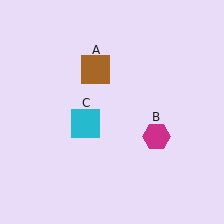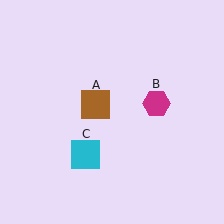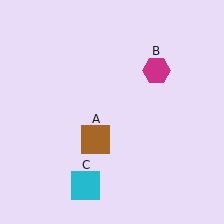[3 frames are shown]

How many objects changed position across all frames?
3 objects changed position: brown square (object A), magenta hexagon (object B), cyan square (object C).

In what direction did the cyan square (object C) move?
The cyan square (object C) moved down.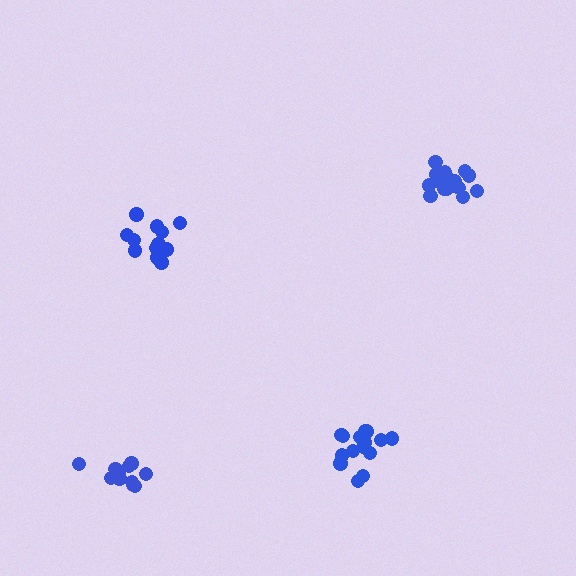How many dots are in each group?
Group 1: 16 dots, Group 2: 15 dots, Group 3: 13 dots, Group 4: 11 dots (55 total).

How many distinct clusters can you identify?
There are 4 distinct clusters.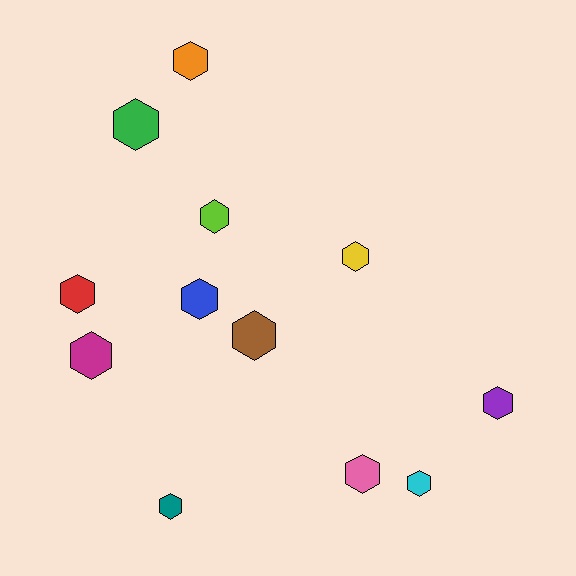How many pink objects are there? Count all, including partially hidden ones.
There is 1 pink object.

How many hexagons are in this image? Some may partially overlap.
There are 12 hexagons.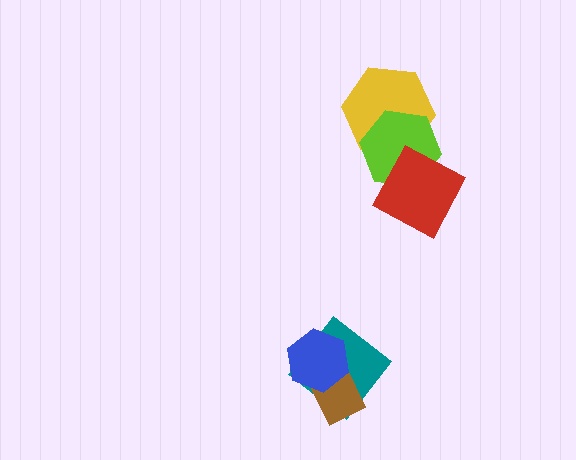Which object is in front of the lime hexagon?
The red diamond is in front of the lime hexagon.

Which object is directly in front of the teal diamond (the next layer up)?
The brown rectangle is directly in front of the teal diamond.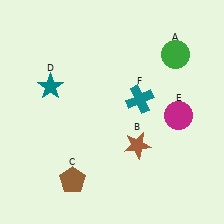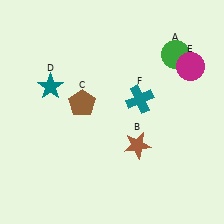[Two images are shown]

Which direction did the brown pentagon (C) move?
The brown pentagon (C) moved up.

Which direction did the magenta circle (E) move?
The magenta circle (E) moved up.